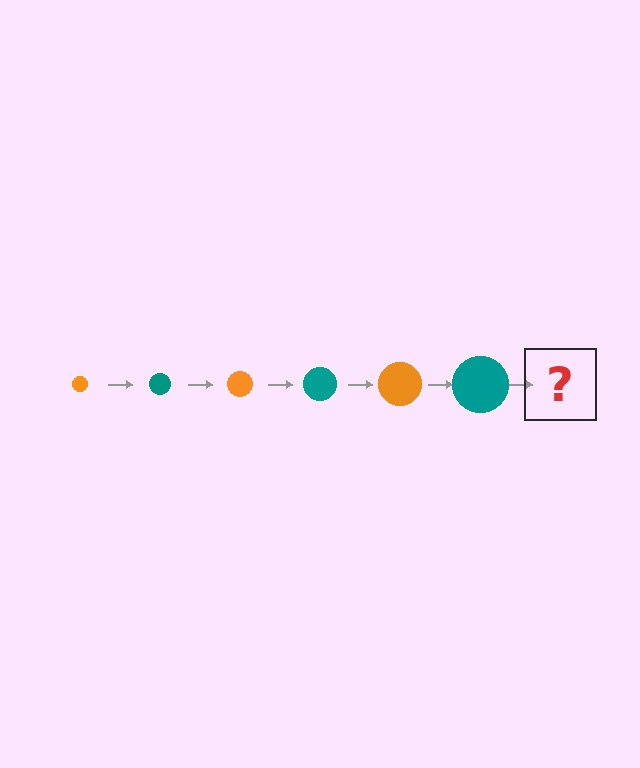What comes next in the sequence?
The next element should be an orange circle, larger than the previous one.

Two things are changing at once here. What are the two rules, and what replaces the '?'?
The two rules are that the circle grows larger each step and the color cycles through orange and teal. The '?' should be an orange circle, larger than the previous one.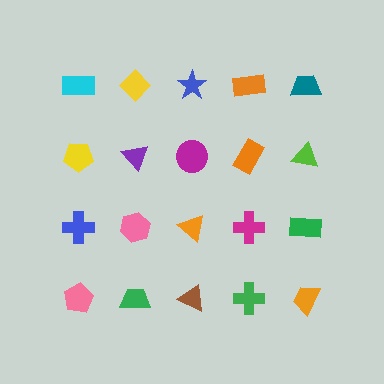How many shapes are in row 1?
5 shapes.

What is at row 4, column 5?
An orange trapezoid.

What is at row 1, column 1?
A cyan rectangle.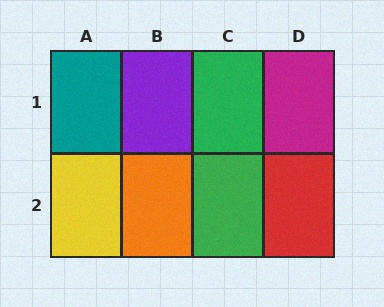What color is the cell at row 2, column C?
Green.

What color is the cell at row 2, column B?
Orange.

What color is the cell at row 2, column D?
Red.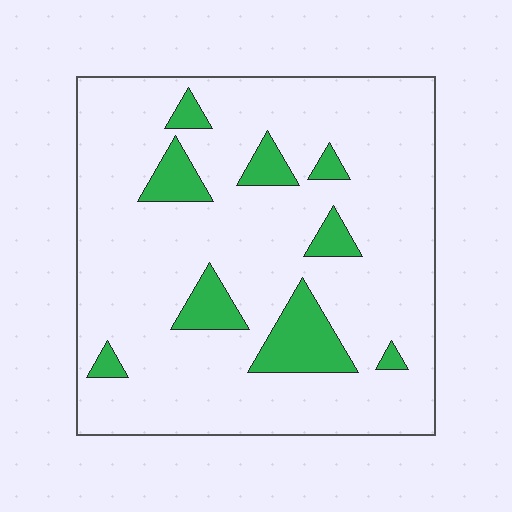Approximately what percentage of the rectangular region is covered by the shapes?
Approximately 15%.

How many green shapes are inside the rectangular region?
9.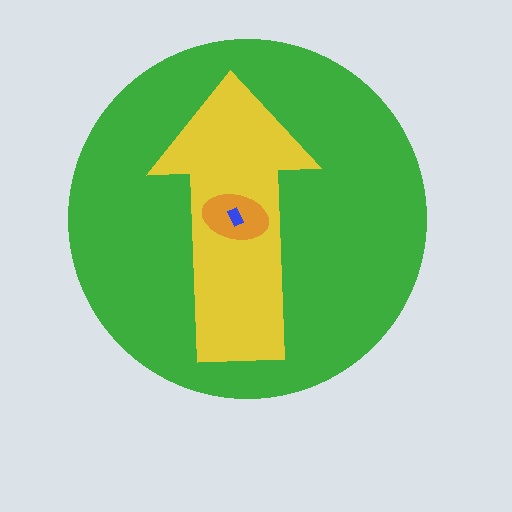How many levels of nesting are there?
4.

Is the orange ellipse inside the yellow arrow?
Yes.